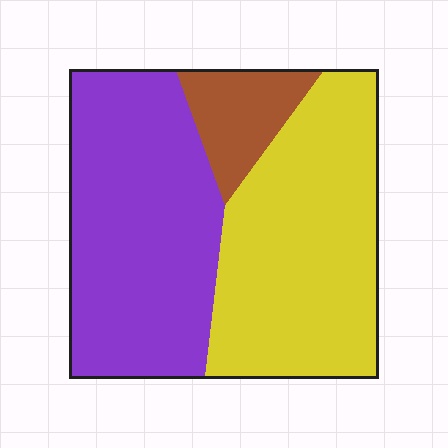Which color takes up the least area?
Brown, at roughly 10%.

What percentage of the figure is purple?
Purple covers roughly 45% of the figure.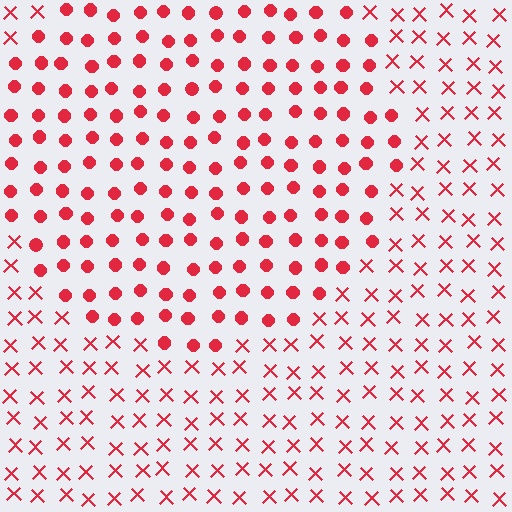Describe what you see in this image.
The image is filled with small red elements arranged in a uniform grid. A circle-shaped region contains circles, while the surrounding area contains X marks. The boundary is defined purely by the change in element shape.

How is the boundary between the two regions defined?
The boundary is defined by a change in element shape: circles inside vs. X marks outside. All elements share the same color and spacing.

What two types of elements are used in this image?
The image uses circles inside the circle region and X marks outside it.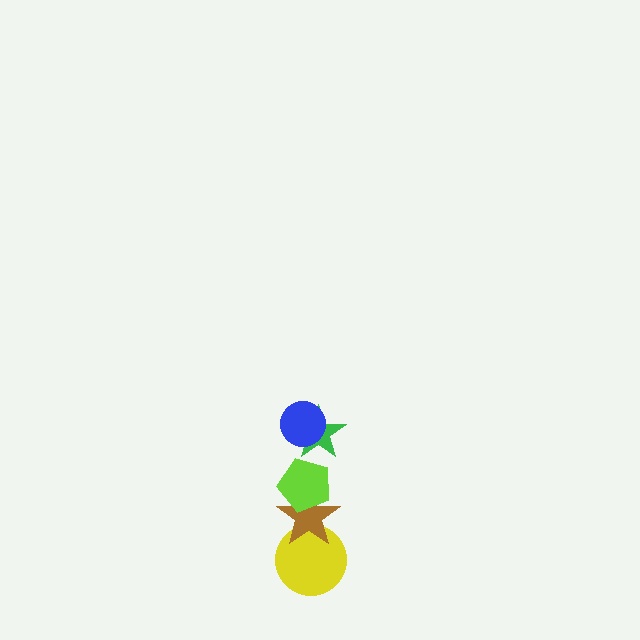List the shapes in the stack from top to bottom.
From top to bottom: the blue circle, the green star, the lime pentagon, the brown star, the yellow circle.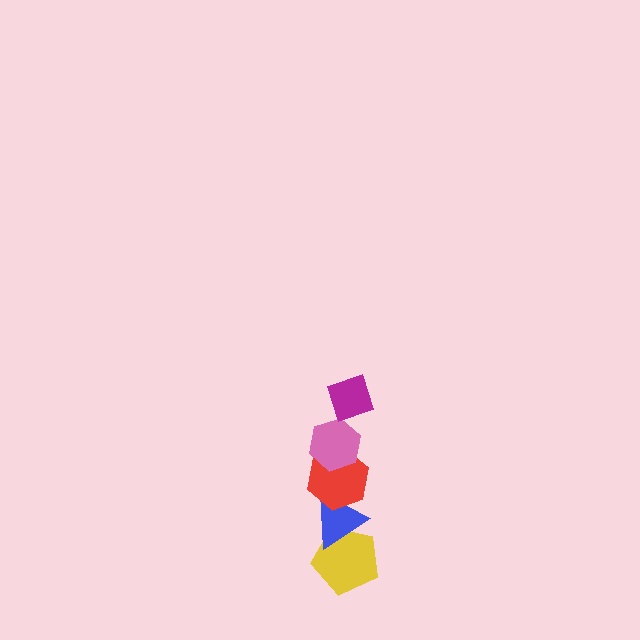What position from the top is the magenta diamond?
The magenta diamond is 1st from the top.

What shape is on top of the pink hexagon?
The magenta diamond is on top of the pink hexagon.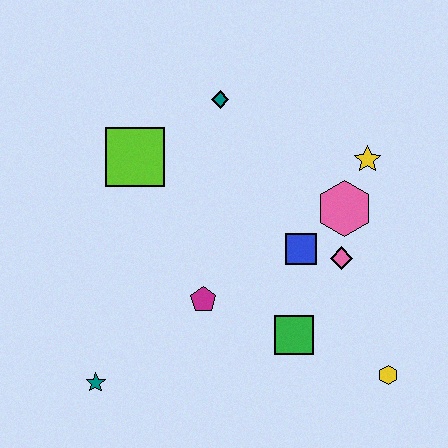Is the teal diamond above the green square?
Yes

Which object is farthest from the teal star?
The yellow star is farthest from the teal star.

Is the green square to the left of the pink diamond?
Yes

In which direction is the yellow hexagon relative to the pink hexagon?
The yellow hexagon is below the pink hexagon.